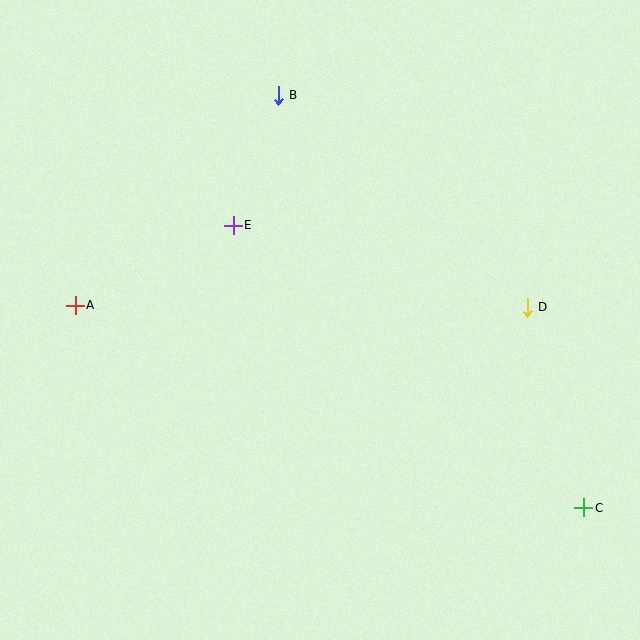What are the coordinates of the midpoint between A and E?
The midpoint between A and E is at (154, 265).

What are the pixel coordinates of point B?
Point B is at (278, 95).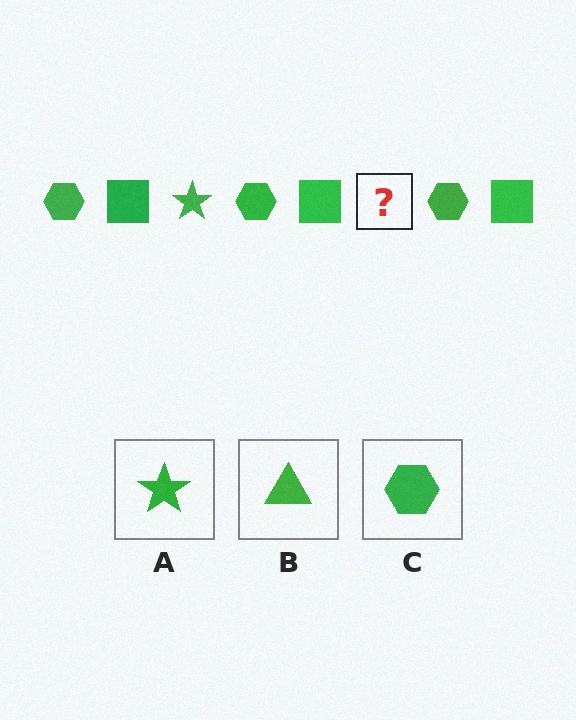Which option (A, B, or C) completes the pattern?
A.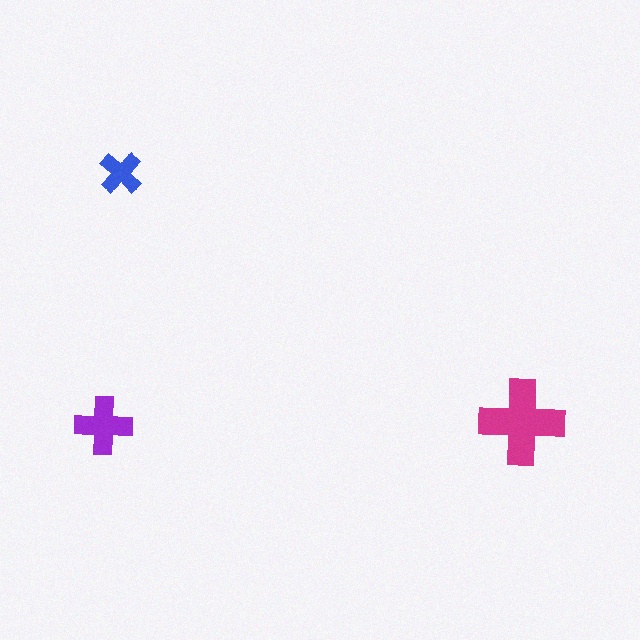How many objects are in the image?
There are 3 objects in the image.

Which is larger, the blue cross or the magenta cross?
The magenta one.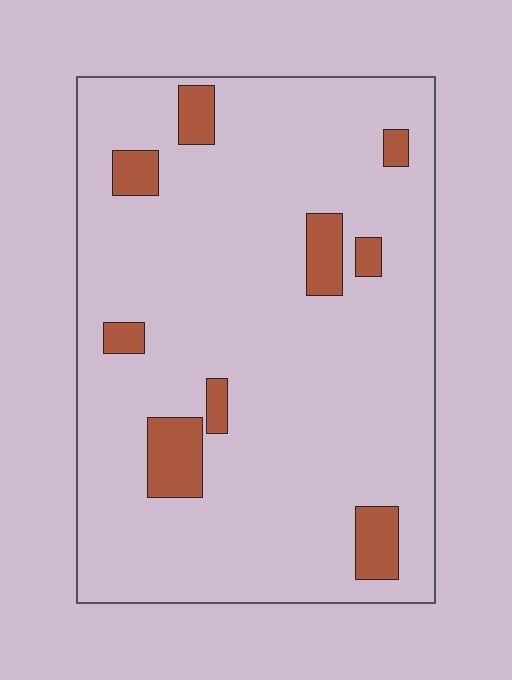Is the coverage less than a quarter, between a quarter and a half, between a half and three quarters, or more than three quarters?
Less than a quarter.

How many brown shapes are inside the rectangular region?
9.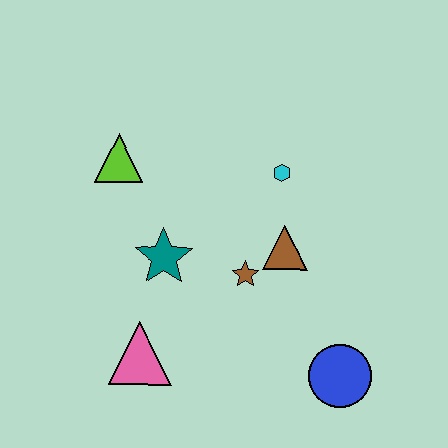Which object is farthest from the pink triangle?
The cyan hexagon is farthest from the pink triangle.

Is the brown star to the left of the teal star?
No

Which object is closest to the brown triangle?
The brown star is closest to the brown triangle.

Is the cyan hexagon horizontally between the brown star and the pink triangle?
No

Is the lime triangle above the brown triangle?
Yes